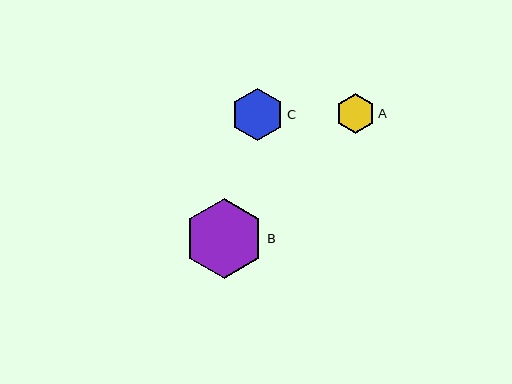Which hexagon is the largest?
Hexagon B is the largest with a size of approximately 79 pixels.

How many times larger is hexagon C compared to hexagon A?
Hexagon C is approximately 1.3 times the size of hexagon A.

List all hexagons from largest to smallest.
From largest to smallest: B, C, A.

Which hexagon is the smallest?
Hexagon A is the smallest with a size of approximately 40 pixels.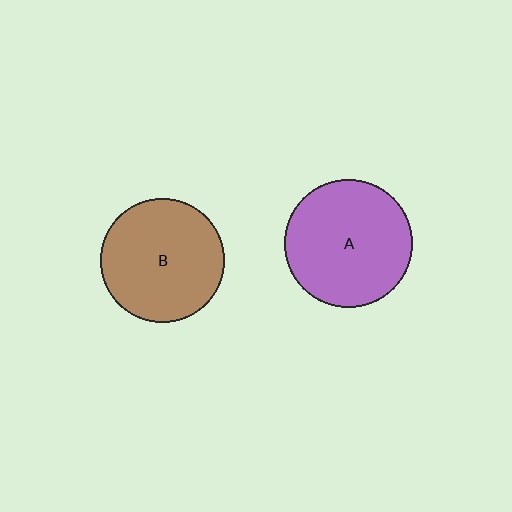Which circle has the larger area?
Circle A (purple).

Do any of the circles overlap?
No, none of the circles overlap.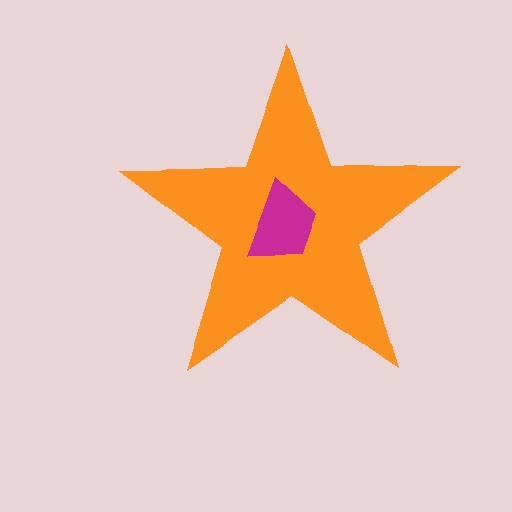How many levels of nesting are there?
2.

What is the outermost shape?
The orange star.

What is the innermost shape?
The magenta trapezoid.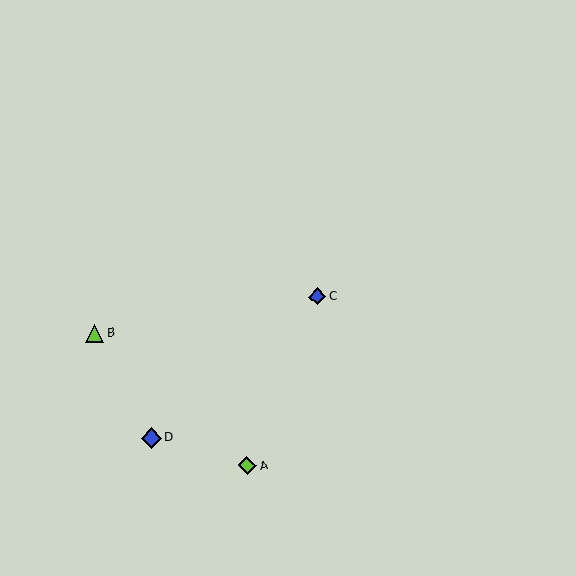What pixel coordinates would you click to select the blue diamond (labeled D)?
Click at (151, 438) to select the blue diamond D.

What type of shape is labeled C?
Shape C is a blue diamond.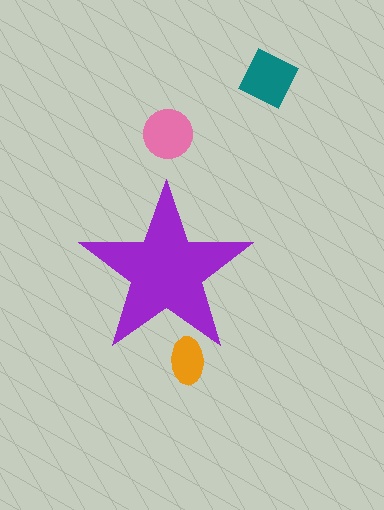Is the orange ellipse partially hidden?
Yes, the orange ellipse is partially hidden behind the purple star.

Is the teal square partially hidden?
No, the teal square is fully visible.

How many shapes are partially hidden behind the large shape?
1 shape is partially hidden.